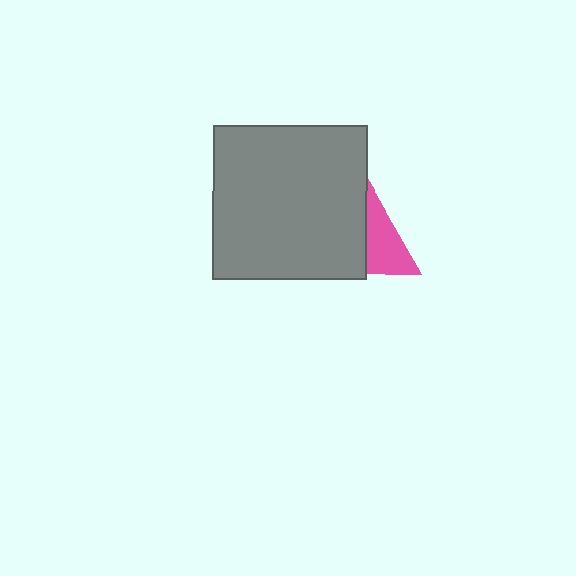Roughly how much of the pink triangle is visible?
A small part of it is visible (roughly 39%).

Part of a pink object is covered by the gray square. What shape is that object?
It is a triangle.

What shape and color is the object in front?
The object in front is a gray square.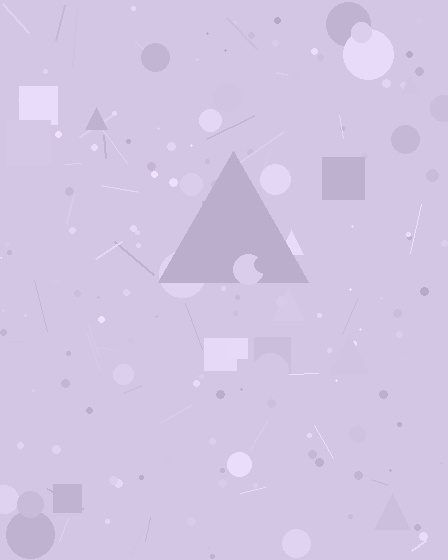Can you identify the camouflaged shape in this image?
The camouflaged shape is a triangle.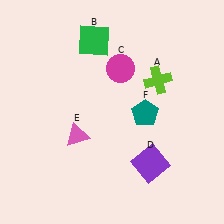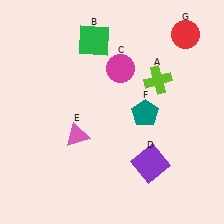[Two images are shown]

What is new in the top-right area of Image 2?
A red circle (G) was added in the top-right area of Image 2.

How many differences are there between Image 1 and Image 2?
There is 1 difference between the two images.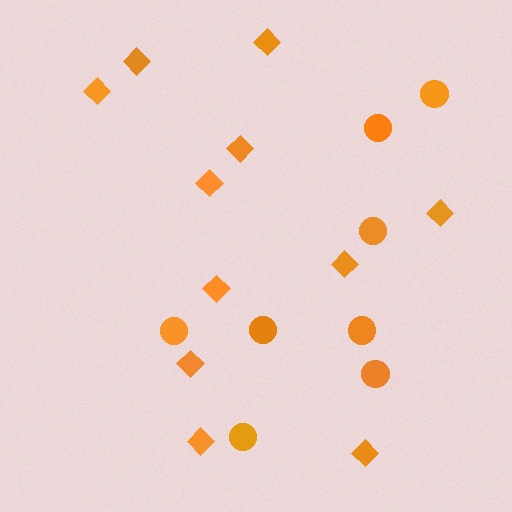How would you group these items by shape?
There are 2 groups: one group of circles (8) and one group of diamonds (11).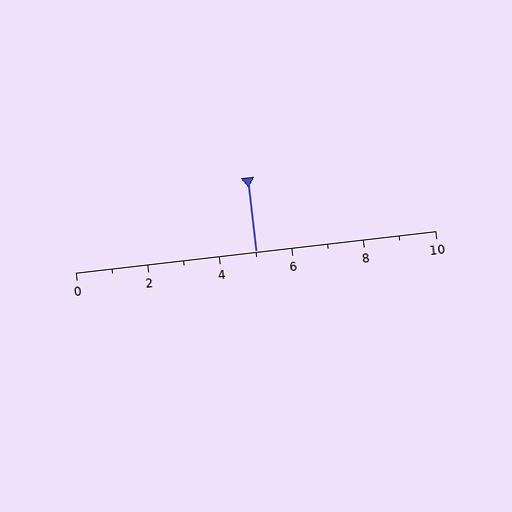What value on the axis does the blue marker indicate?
The marker indicates approximately 5.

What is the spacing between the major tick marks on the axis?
The major ticks are spaced 2 apart.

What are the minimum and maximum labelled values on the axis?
The axis runs from 0 to 10.